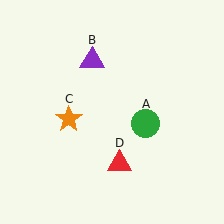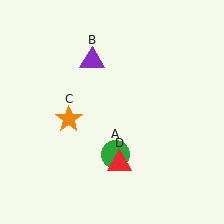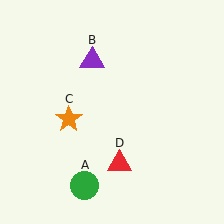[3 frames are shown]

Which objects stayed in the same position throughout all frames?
Purple triangle (object B) and orange star (object C) and red triangle (object D) remained stationary.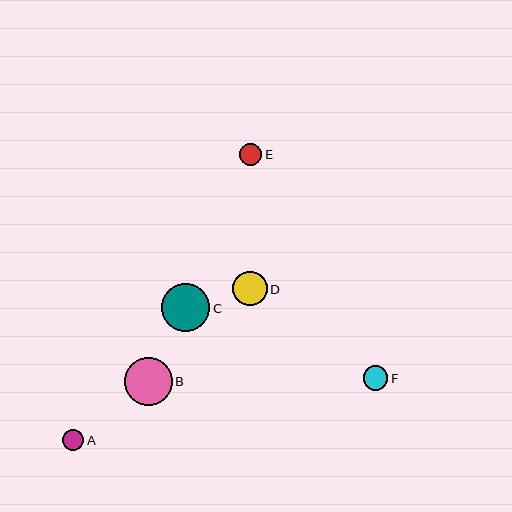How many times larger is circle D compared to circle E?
Circle D is approximately 1.6 times the size of circle E.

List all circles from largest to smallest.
From largest to smallest: C, B, D, F, A, E.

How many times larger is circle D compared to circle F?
Circle D is approximately 1.4 times the size of circle F.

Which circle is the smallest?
Circle E is the smallest with a size of approximately 22 pixels.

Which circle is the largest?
Circle C is the largest with a size of approximately 48 pixels.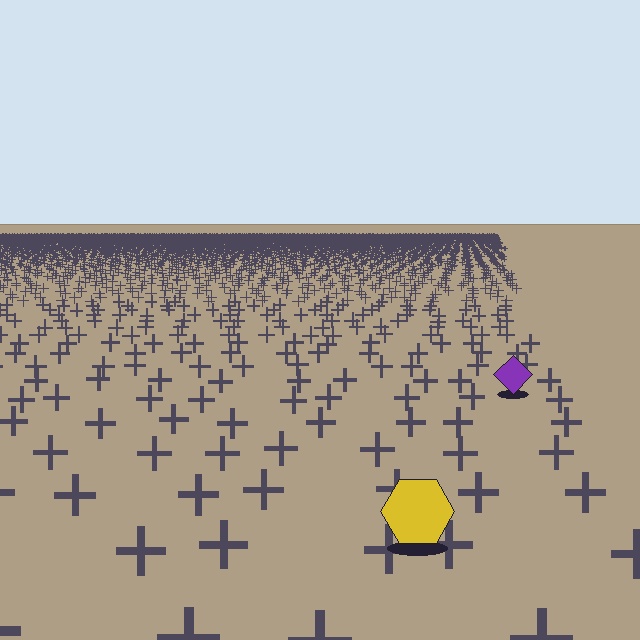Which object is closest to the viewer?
The yellow hexagon is closest. The texture marks near it are larger and more spread out.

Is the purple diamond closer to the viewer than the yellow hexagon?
No. The yellow hexagon is closer — you can tell from the texture gradient: the ground texture is coarser near it.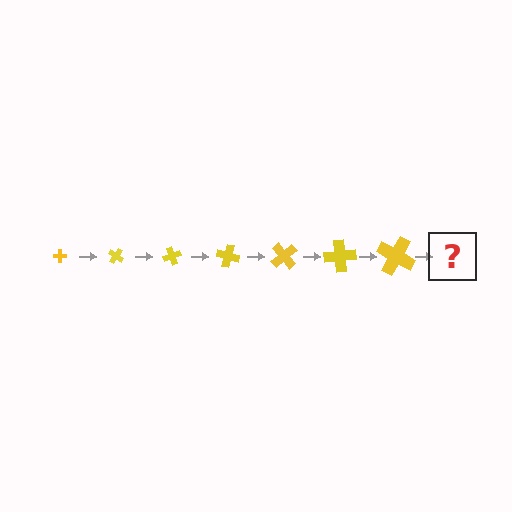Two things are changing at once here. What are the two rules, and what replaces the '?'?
The two rules are that the cross grows larger each step and it rotates 35 degrees each step. The '?' should be a cross, larger than the previous one and rotated 245 degrees from the start.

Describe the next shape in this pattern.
It should be a cross, larger than the previous one and rotated 245 degrees from the start.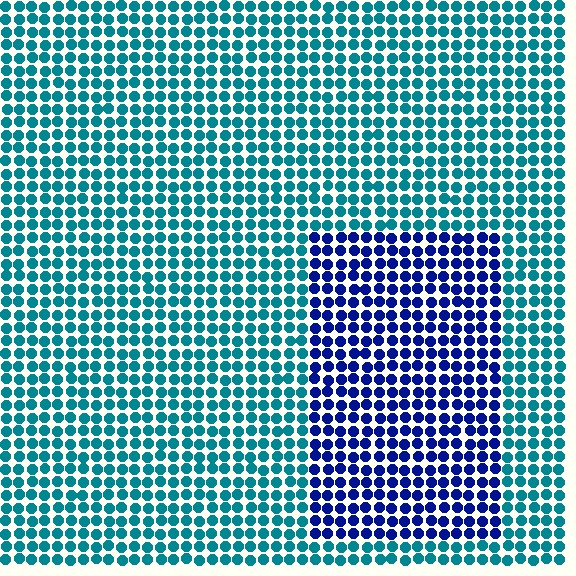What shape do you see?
I see a rectangle.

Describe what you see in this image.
The image is filled with small teal elements in a uniform arrangement. A rectangle-shaped region is visible where the elements are tinted to a slightly different hue, forming a subtle color boundary.